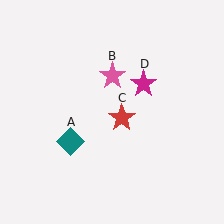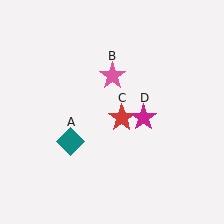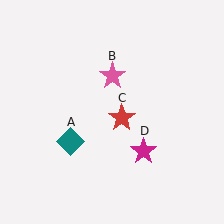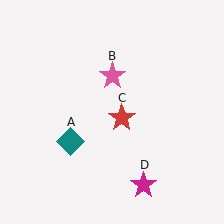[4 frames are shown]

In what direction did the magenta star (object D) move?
The magenta star (object D) moved down.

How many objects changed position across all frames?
1 object changed position: magenta star (object D).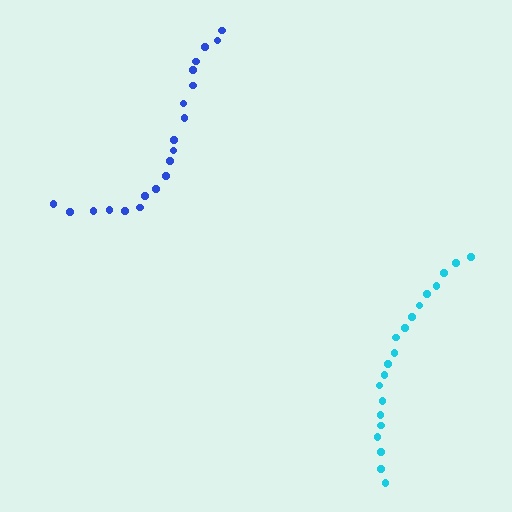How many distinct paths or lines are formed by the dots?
There are 2 distinct paths.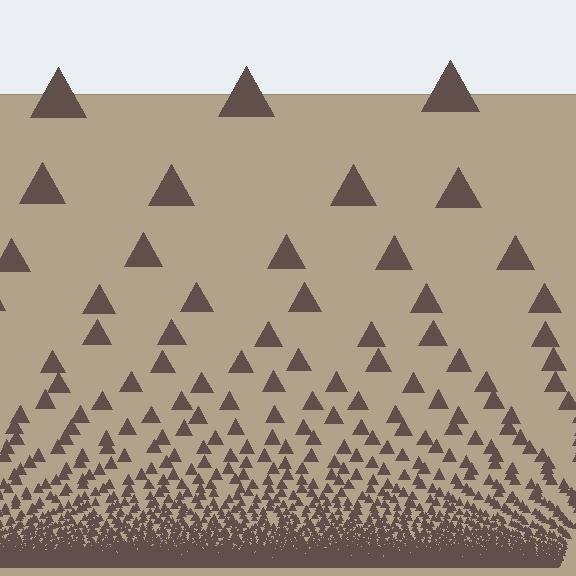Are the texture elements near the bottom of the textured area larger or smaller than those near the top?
Smaller. The gradient is inverted — elements near the bottom are smaller and denser.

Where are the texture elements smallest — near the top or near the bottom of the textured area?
Near the bottom.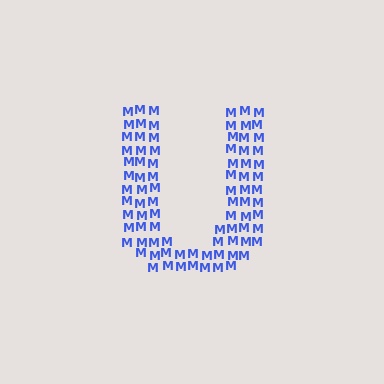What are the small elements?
The small elements are letter M's.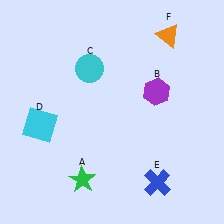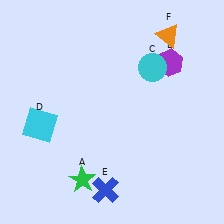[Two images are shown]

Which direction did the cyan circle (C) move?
The cyan circle (C) moved right.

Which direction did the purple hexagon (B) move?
The purple hexagon (B) moved up.